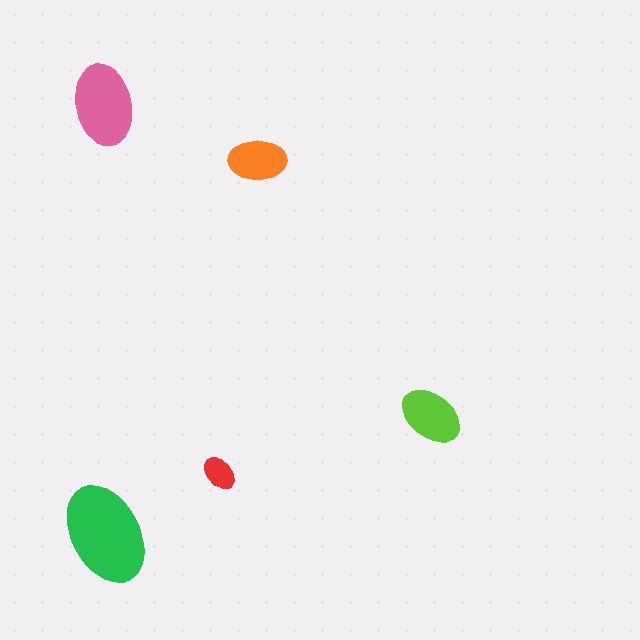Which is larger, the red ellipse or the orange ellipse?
The orange one.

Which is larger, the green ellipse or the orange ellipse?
The green one.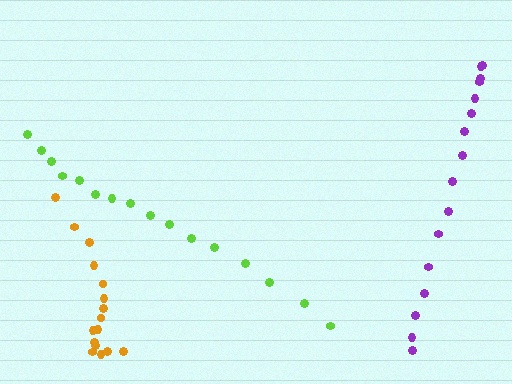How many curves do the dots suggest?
There are 3 distinct paths.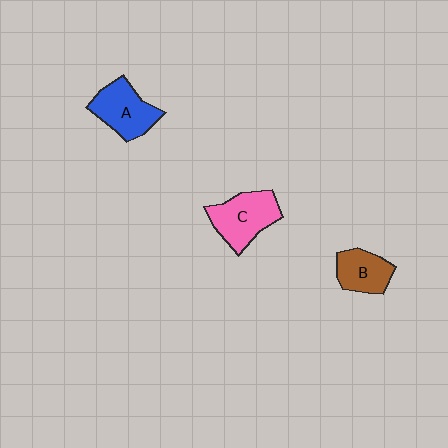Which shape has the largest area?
Shape C (pink).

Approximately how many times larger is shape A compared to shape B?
Approximately 1.3 times.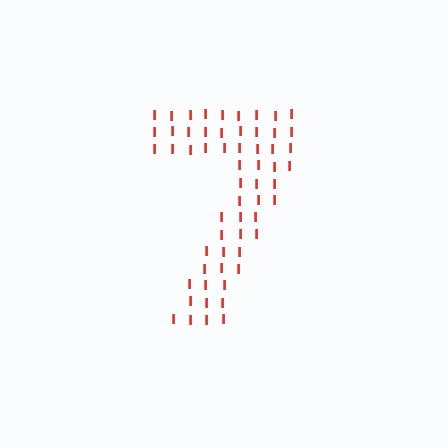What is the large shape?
The large shape is the digit 7.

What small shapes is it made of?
It is made of small letter I's.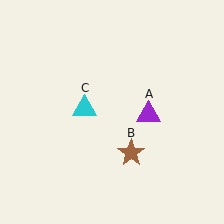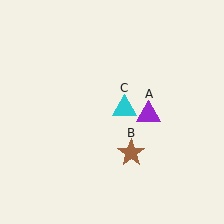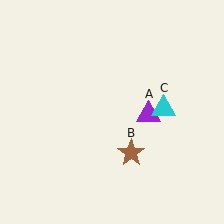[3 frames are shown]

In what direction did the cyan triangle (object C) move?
The cyan triangle (object C) moved right.